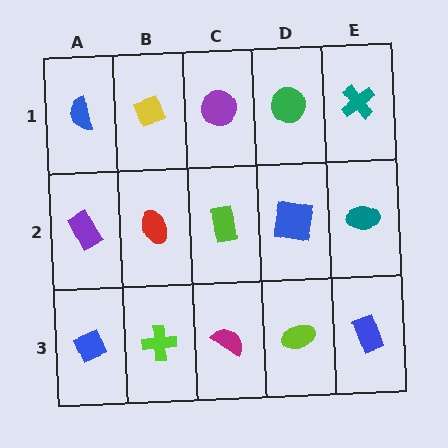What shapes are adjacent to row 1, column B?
A red ellipse (row 2, column B), a blue semicircle (row 1, column A), a purple circle (row 1, column C).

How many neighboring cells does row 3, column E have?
2.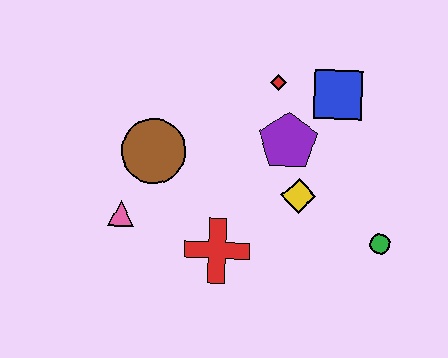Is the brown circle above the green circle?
Yes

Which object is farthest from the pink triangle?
The green circle is farthest from the pink triangle.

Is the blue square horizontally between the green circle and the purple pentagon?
Yes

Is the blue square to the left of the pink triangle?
No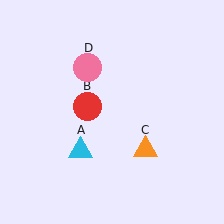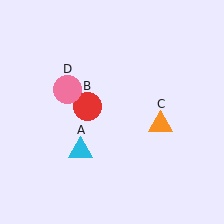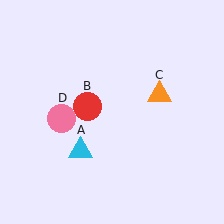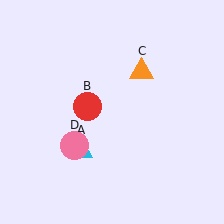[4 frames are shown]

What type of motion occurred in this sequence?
The orange triangle (object C), pink circle (object D) rotated counterclockwise around the center of the scene.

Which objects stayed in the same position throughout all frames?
Cyan triangle (object A) and red circle (object B) remained stationary.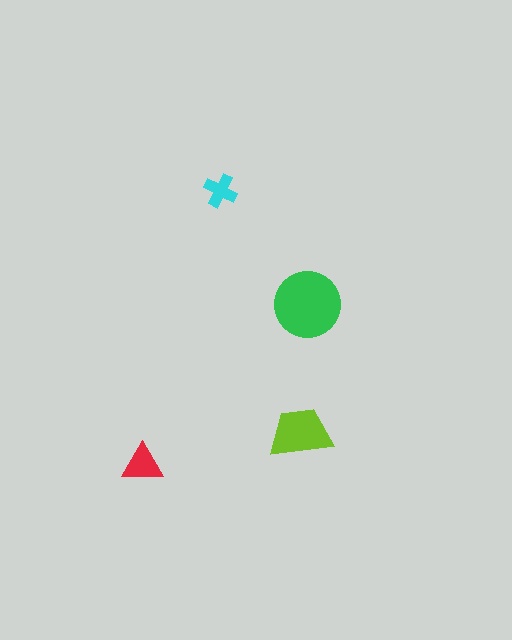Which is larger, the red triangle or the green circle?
The green circle.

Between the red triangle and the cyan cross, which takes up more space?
The red triangle.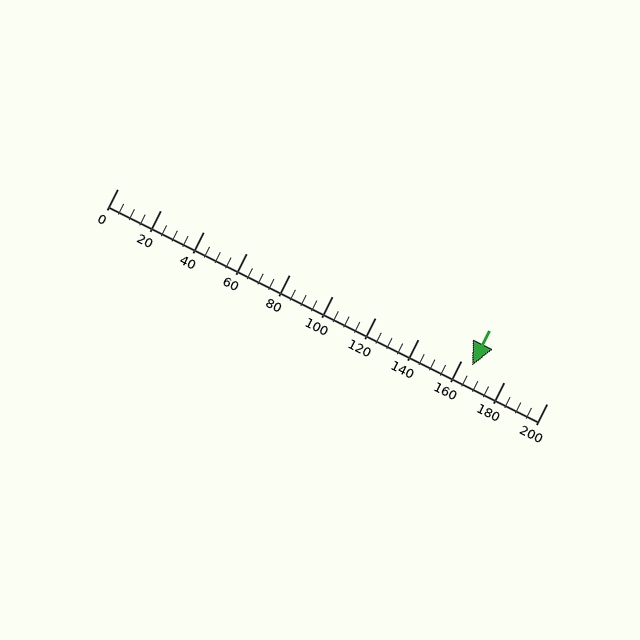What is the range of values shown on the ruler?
The ruler shows values from 0 to 200.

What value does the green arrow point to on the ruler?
The green arrow points to approximately 165.